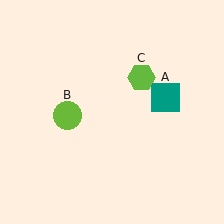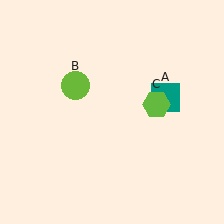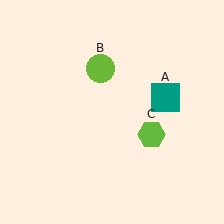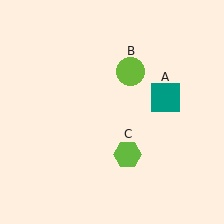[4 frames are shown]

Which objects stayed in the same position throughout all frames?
Teal square (object A) remained stationary.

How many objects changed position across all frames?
2 objects changed position: lime circle (object B), lime hexagon (object C).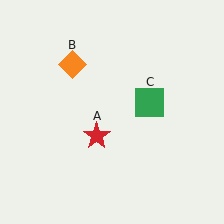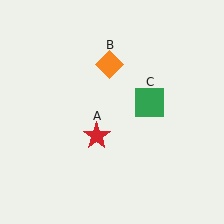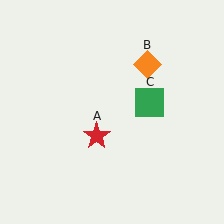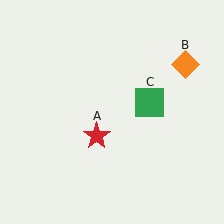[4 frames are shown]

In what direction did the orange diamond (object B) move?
The orange diamond (object B) moved right.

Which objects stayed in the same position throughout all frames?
Red star (object A) and green square (object C) remained stationary.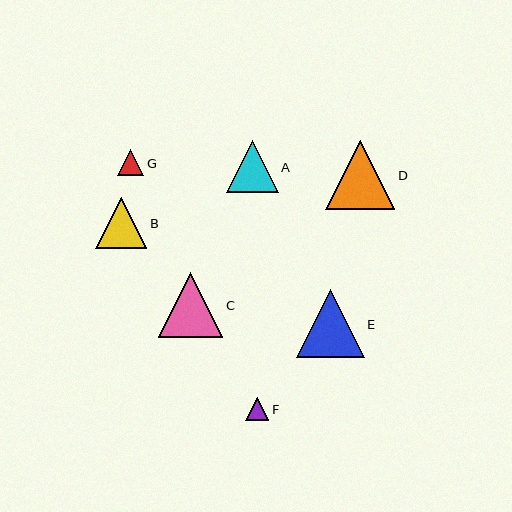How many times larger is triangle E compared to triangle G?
Triangle E is approximately 2.6 times the size of triangle G.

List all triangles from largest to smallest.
From largest to smallest: D, E, C, A, B, G, F.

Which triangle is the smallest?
Triangle F is the smallest with a size of approximately 23 pixels.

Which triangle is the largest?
Triangle D is the largest with a size of approximately 69 pixels.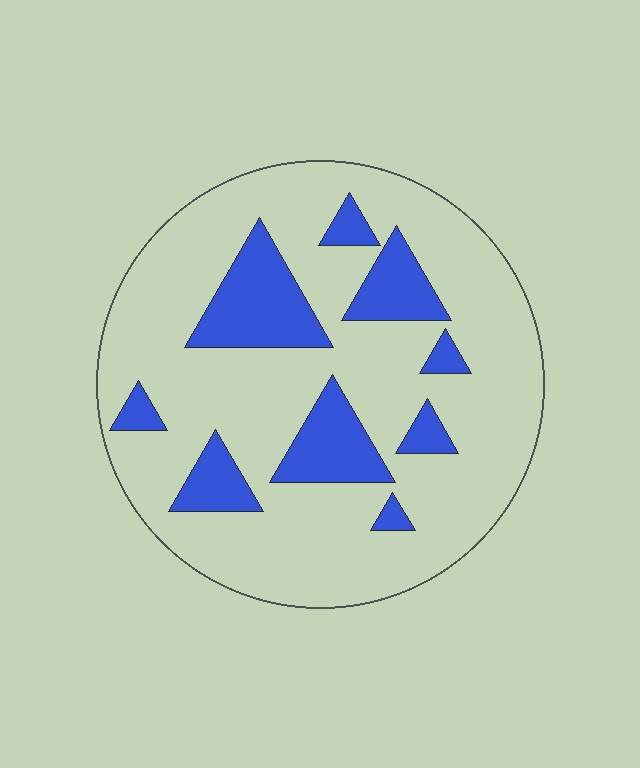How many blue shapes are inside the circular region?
9.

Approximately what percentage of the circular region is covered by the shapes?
Approximately 20%.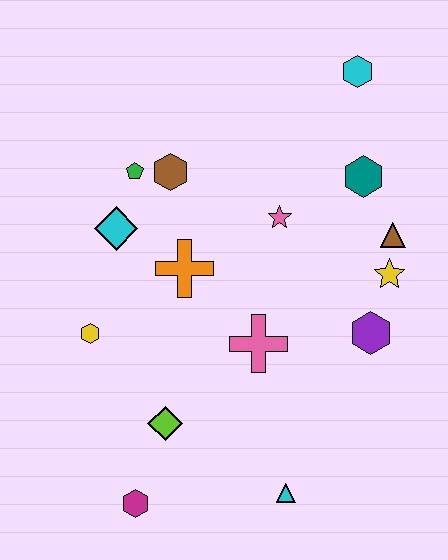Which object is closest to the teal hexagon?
The brown triangle is closest to the teal hexagon.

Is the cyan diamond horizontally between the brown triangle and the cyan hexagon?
No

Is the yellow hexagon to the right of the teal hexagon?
No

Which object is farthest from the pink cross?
The cyan hexagon is farthest from the pink cross.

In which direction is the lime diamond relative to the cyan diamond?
The lime diamond is below the cyan diamond.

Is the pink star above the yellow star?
Yes